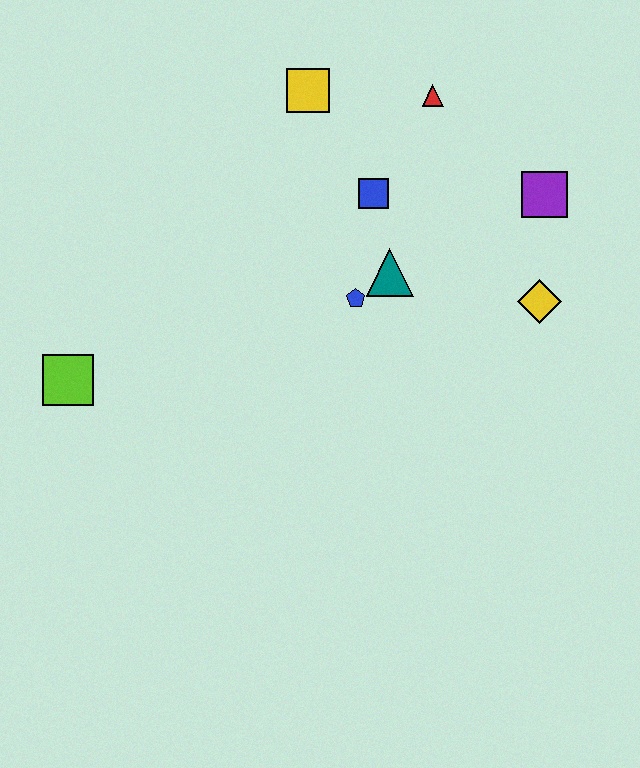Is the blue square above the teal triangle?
Yes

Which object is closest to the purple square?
The yellow diamond is closest to the purple square.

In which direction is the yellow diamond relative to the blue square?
The yellow diamond is to the right of the blue square.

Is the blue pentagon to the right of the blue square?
No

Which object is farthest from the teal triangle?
The lime square is farthest from the teal triangle.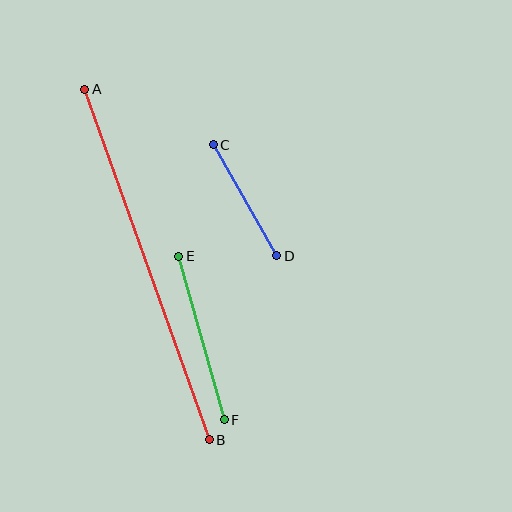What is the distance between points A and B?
The distance is approximately 372 pixels.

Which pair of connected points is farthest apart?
Points A and B are farthest apart.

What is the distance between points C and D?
The distance is approximately 128 pixels.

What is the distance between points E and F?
The distance is approximately 170 pixels.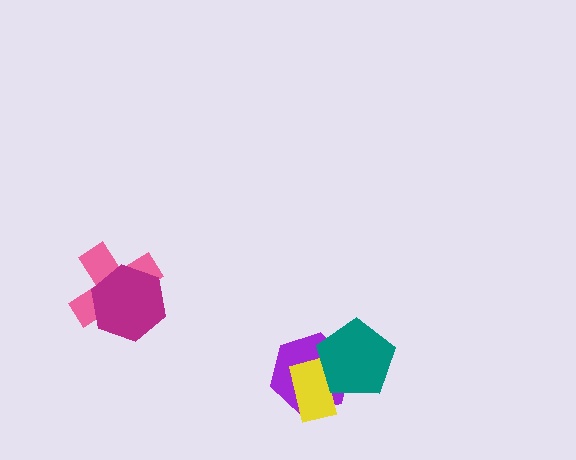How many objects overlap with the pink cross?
1 object overlaps with the pink cross.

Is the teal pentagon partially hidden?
No, no other shape covers it.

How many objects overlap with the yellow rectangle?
2 objects overlap with the yellow rectangle.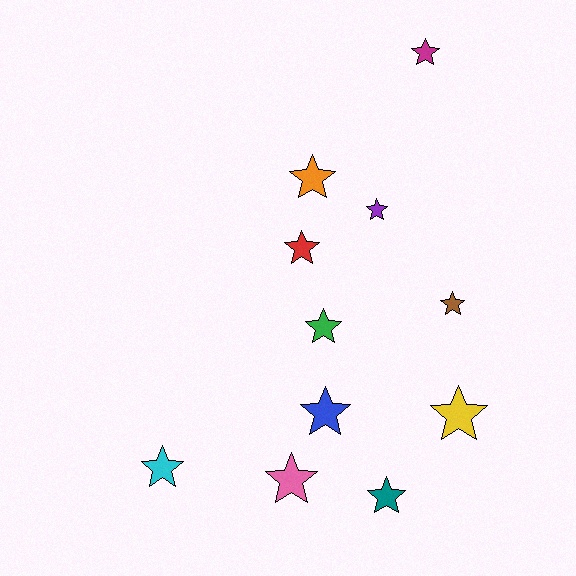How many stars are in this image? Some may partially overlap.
There are 11 stars.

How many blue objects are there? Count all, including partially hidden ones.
There is 1 blue object.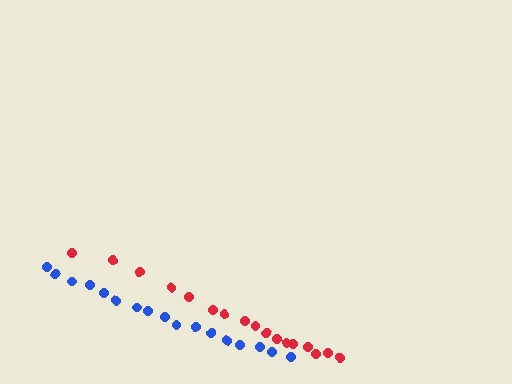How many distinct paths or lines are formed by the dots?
There are 2 distinct paths.